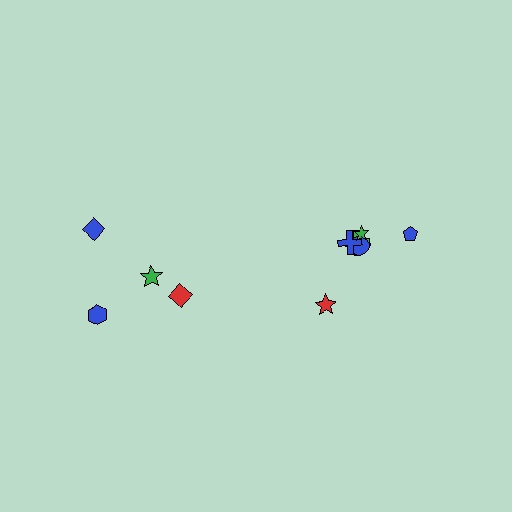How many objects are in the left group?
There are 4 objects.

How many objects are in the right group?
There are 6 objects.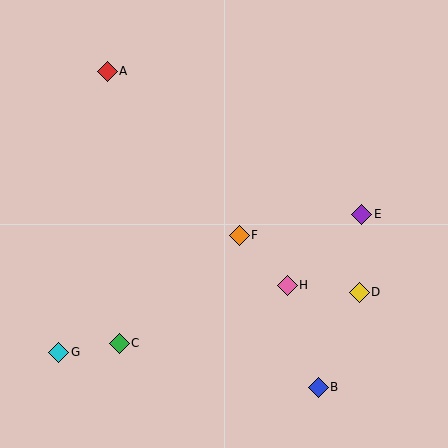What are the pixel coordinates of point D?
Point D is at (359, 292).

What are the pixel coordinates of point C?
Point C is at (119, 343).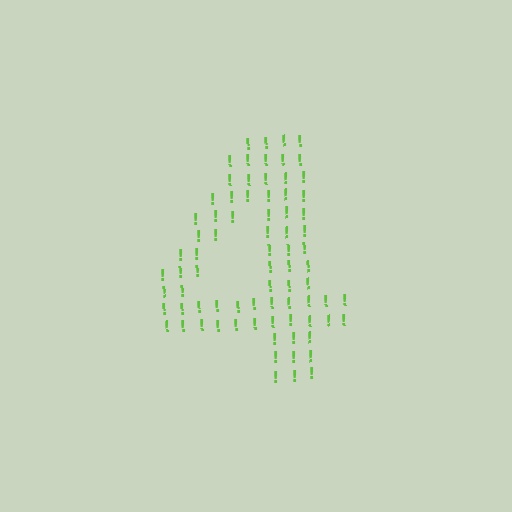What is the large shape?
The large shape is the digit 4.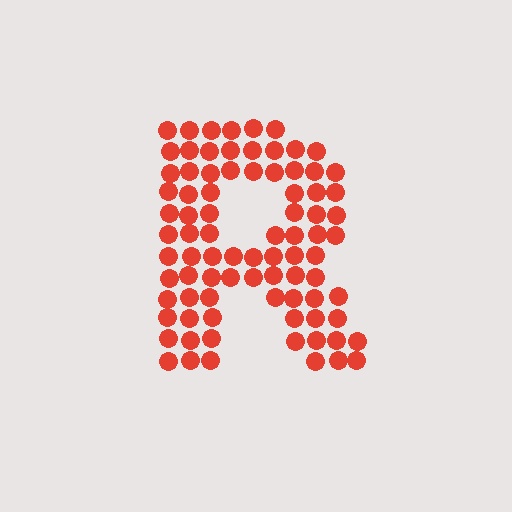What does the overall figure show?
The overall figure shows the letter R.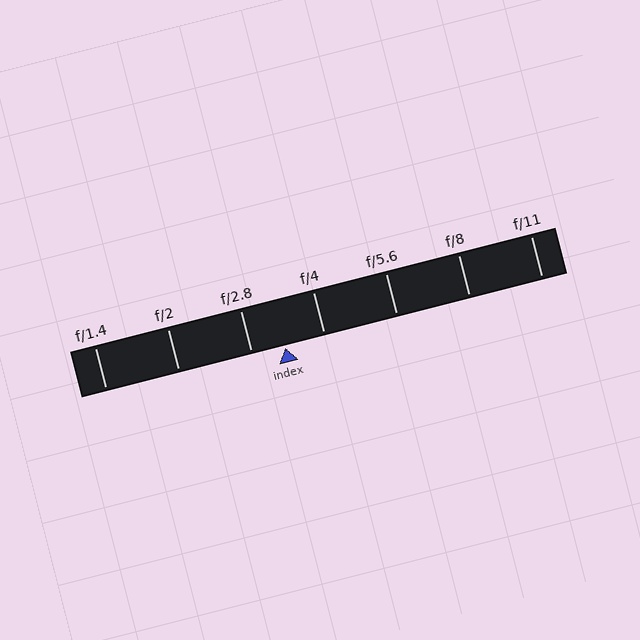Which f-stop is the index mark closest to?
The index mark is closest to f/2.8.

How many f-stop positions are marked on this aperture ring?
There are 7 f-stop positions marked.